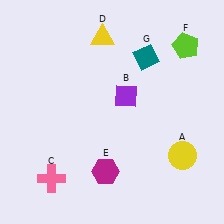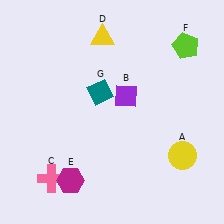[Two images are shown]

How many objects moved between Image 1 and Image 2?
2 objects moved between the two images.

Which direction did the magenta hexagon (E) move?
The magenta hexagon (E) moved left.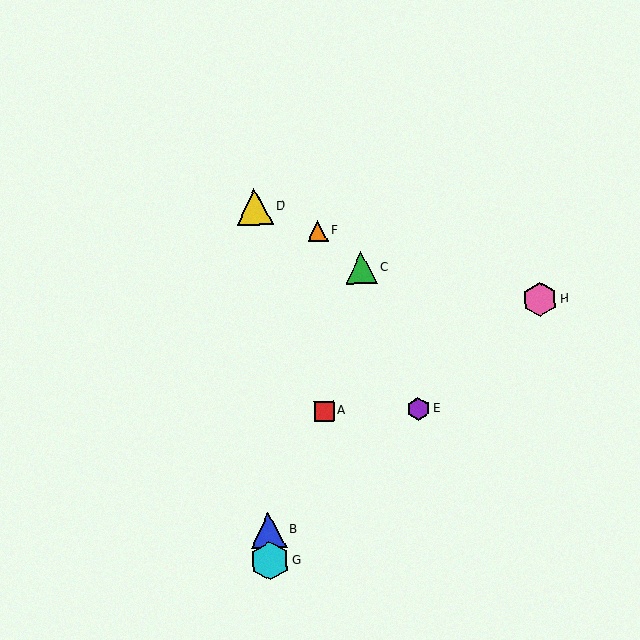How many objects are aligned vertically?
3 objects (B, D, G) are aligned vertically.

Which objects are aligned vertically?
Objects B, D, G are aligned vertically.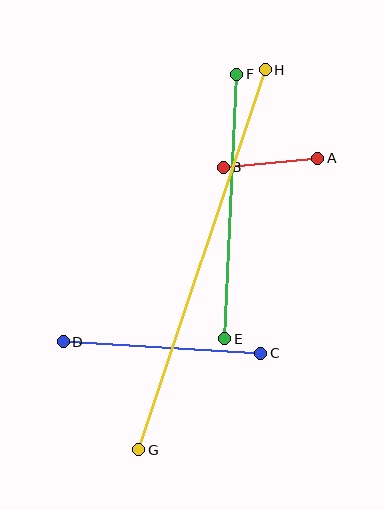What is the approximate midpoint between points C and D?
The midpoint is at approximately (162, 347) pixels.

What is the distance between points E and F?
The distance is approximately 265 pixels.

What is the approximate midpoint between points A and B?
The midpoint is at approximately (270, 163) pixels.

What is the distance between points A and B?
The distance is approximately 95 pixels.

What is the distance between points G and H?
The distance is approximately 401 pixels.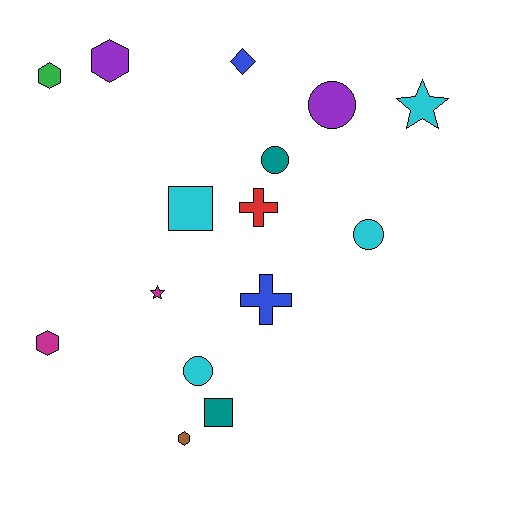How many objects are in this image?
There are 15 objects.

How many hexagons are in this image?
There are 4 hexagons.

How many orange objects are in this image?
There are no orange objects.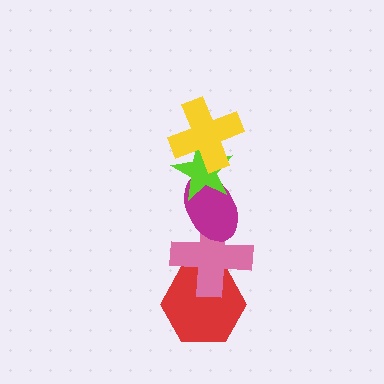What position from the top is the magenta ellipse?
The magenta ellipse is 3rd from the top.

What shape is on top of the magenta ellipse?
The lime star is on top of the magenta ellipse.